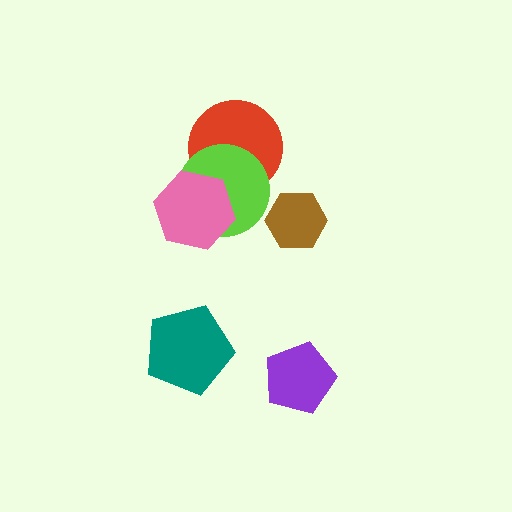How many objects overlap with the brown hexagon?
0 objects overlap with the brown hexagon.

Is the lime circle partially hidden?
Yes, it is partially covered by another shape.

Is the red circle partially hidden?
Yes, it is partially covered by another shape.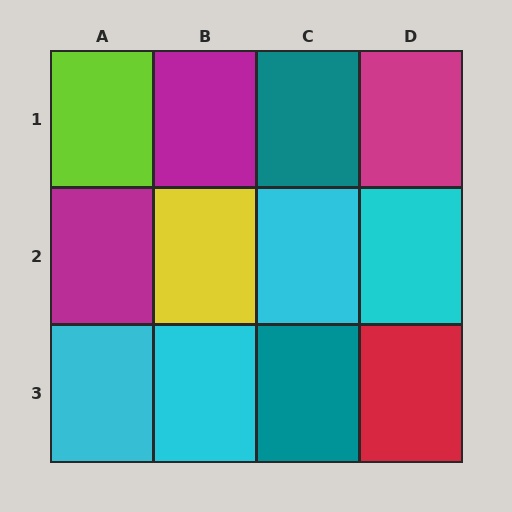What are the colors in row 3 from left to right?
Cyan, cyan, teal, red.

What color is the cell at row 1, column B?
Magenta.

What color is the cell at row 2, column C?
Cyan.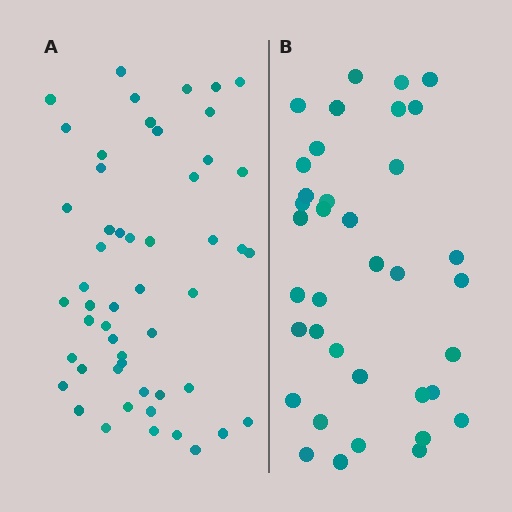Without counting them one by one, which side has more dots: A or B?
Region A (the left region) has more dots.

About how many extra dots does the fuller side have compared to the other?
Region A has approximately 15 more dots than region B.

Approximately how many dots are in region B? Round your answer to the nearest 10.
About 40 dots. (The exact count is 37, which rounds to 40.)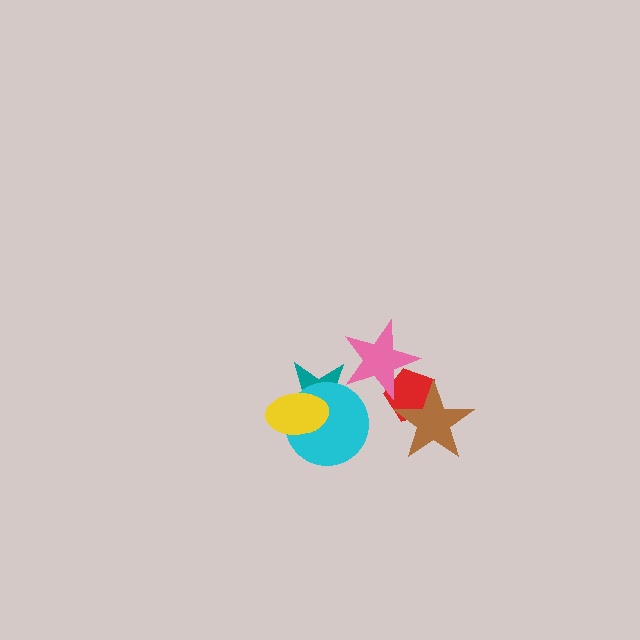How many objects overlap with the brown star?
1 object overlaps with the brown star.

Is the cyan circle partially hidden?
Yes, it is partially covered by another shape.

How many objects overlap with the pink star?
2 objects overlap with the pink star.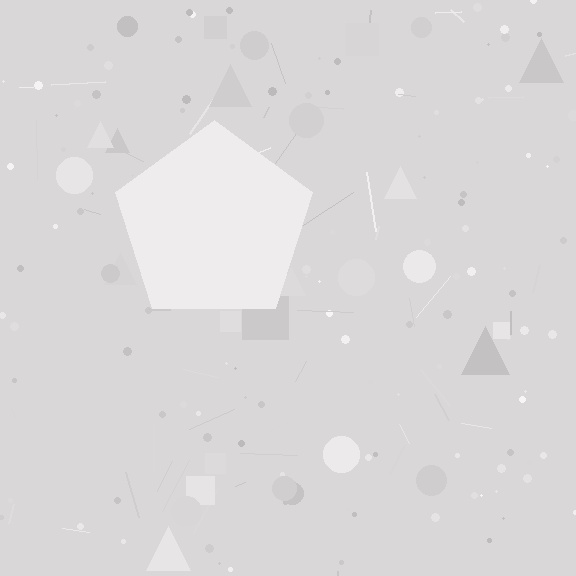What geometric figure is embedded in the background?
A pentagon is embedded in the background.